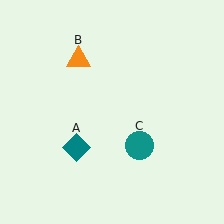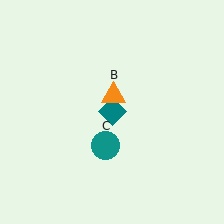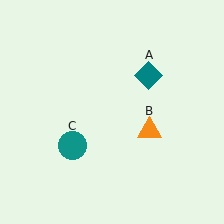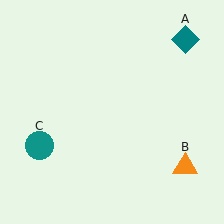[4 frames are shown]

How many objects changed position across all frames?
3 objects changed position: teal diamond (object A), orange triangle (object B), teal circle (object C).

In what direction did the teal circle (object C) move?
The teal circle (object C) moved left.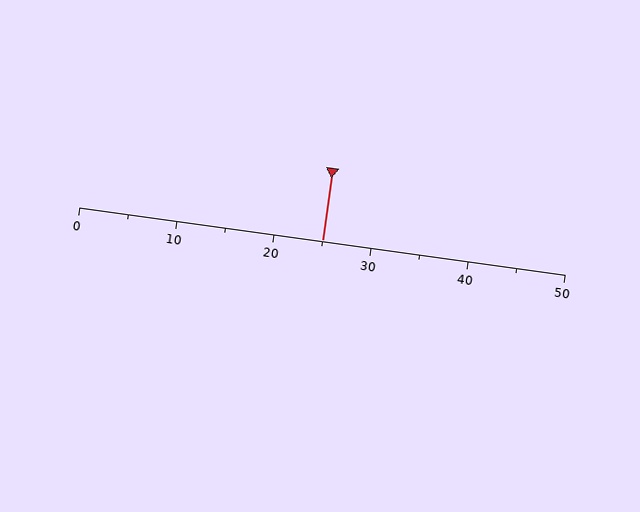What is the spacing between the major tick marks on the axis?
The major ticks are spaced 10 apart.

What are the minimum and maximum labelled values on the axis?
The axis runs from 0 to 50.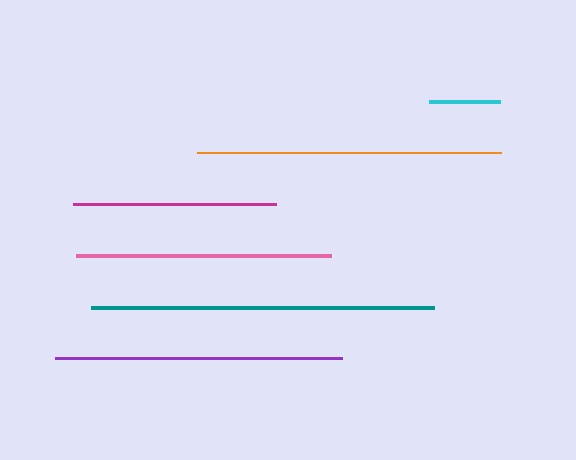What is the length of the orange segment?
The orange segment is approximately 303 pixels long.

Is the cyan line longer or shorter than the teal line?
The teal line is longer than the cyan line.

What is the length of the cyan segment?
The cyan segment is approximately 71 pixels long.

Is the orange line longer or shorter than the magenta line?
The orange line is longer than the magenta line.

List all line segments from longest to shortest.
From longest to shortest: teal, orange, purple, pink, magenta, cyan.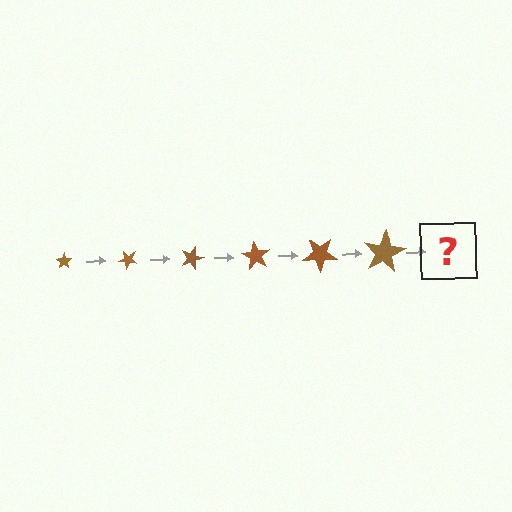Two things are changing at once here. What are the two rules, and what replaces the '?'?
The two rules are that the star grows larger each step and it rotates 45 degrees each step. The '?' should be a star, larger than the previous one and rotated 270 degrees from the start.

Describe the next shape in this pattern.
It should be a star, larger than the previous one and rotated 270 degrees from the start.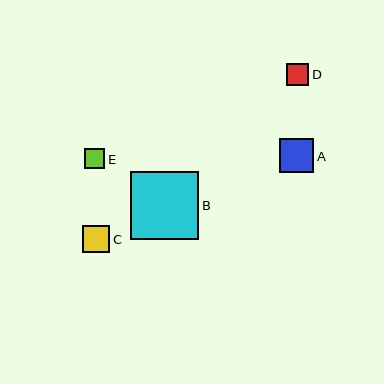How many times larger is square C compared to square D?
Square C is approximately 1.3 times the size of square D.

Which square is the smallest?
Square E is the smallest with a size of approximately 20 pixels.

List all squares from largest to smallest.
From largest to smallest: B, A, C, D, E.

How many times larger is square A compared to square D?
Square A is approximately 1.6 times the size of square D.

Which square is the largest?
Square B is the largest with a size of approximately 68 pixels.